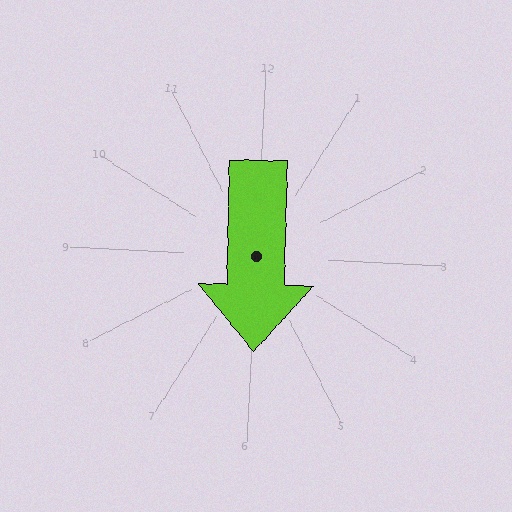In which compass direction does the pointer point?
South.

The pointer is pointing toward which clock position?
Roughly 6 o'clock.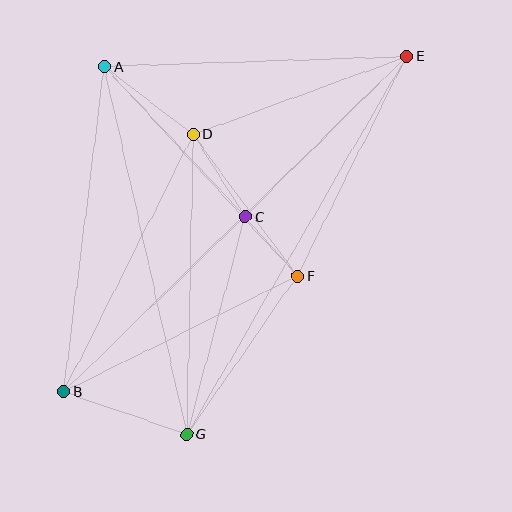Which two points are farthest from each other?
Points B and E are farthest from each other.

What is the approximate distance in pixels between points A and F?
The distance between A and F is approximately 284 pixels.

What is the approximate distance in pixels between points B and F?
The distance between B and F is approximately 261 pixels.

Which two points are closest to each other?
Points C and F are closest to each other.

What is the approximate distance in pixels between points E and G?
The distance between E and G is approximately 437 pixels.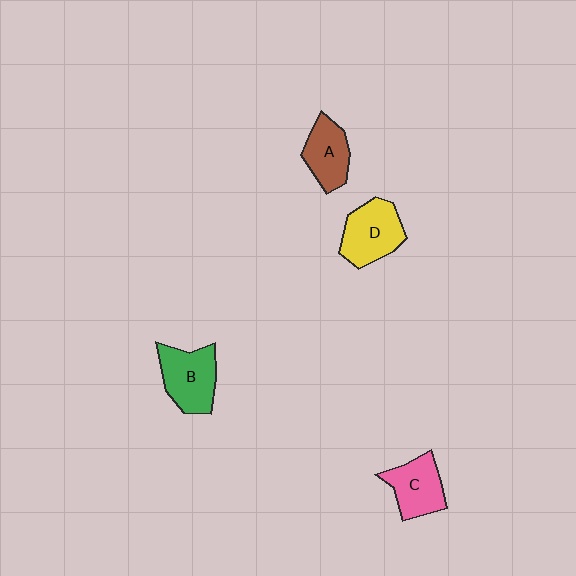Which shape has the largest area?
Shape B (green).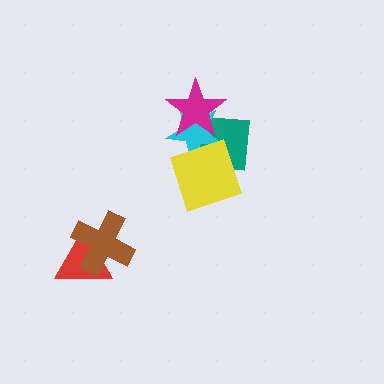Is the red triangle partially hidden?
Yes, it is partially covered by another shape.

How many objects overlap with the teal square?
3 objects overlap with the teal square.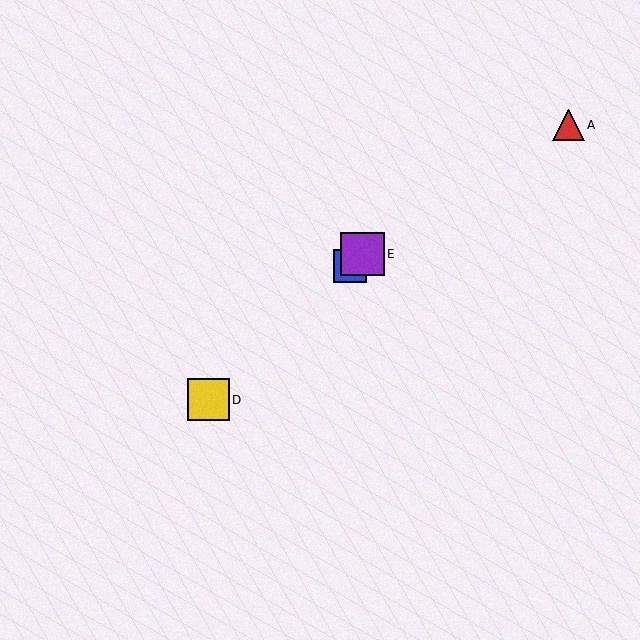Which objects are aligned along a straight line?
Objects B, C, D, E are aligned along a straight line.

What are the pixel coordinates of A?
Object A is at (568, 125).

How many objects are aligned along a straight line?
4 objects (B, C, D, E) are aligned along a straight line.